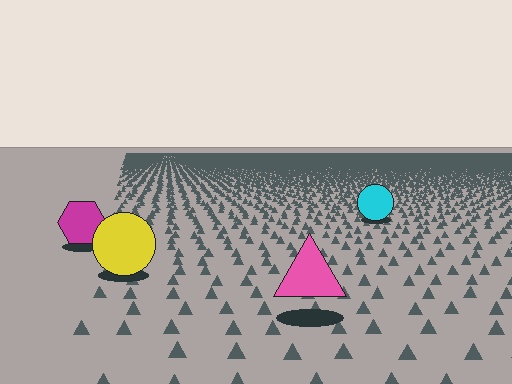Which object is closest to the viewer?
The pink triangle is closest. The texture marks near it are larger and more spread out.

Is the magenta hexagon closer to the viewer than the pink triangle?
No. The pink triangle is closer — you can tell from the texture gradient: the ground texture is coarser near it.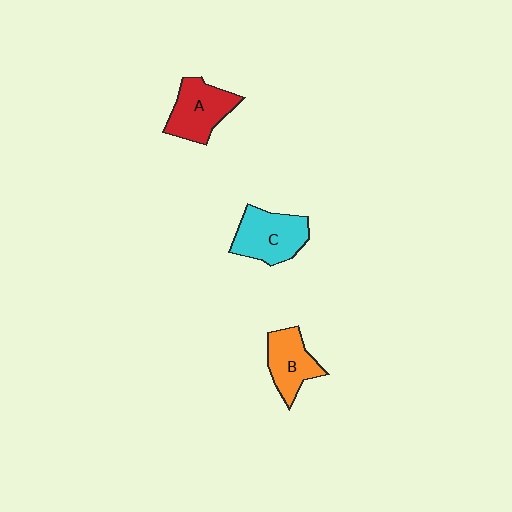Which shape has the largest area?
Shape C (cyan).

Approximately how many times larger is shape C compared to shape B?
Approximately 1.2 times.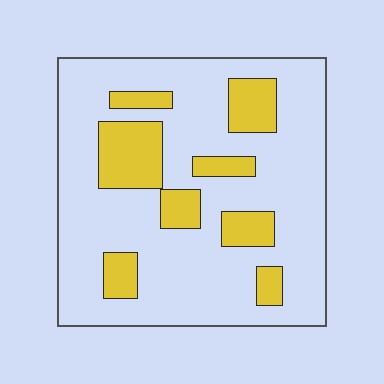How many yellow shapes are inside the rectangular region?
8.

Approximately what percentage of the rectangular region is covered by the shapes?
Approximately 20%.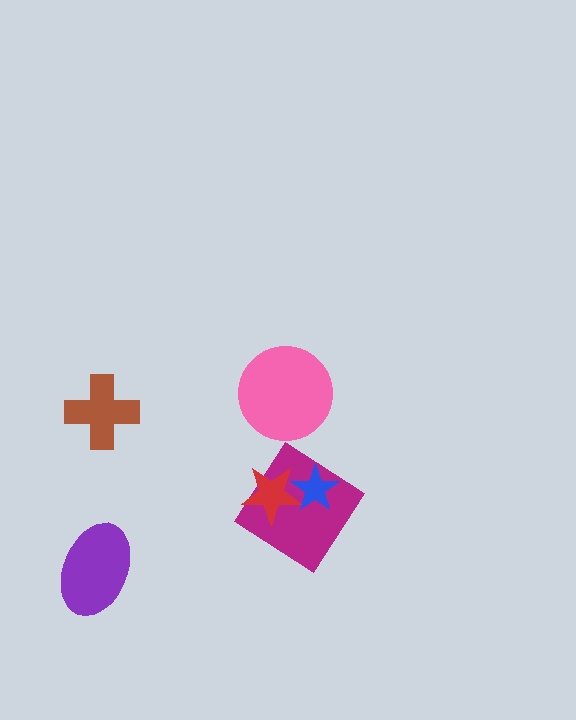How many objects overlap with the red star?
2 objects overlap with the red star.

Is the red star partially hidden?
No, no other shape covers it.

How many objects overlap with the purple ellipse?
0 objects overlap with the purple ellipse.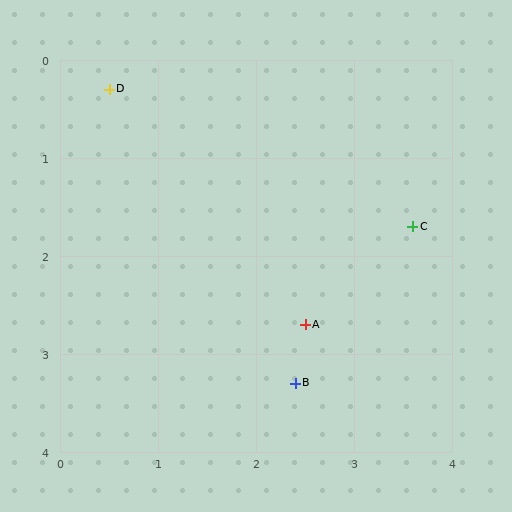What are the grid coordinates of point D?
Point D is at approximately (0.5, 0.3).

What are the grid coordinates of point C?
Point C is at approximately (3.6, 1.7).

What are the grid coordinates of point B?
Point B is at approximately (2.4, 3.3).